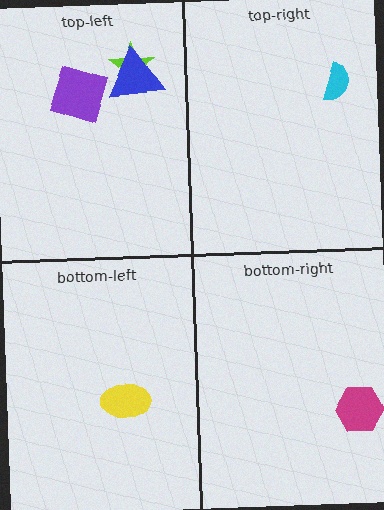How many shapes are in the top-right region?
1.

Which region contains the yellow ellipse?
The bottom-left region.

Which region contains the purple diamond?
The top-left region.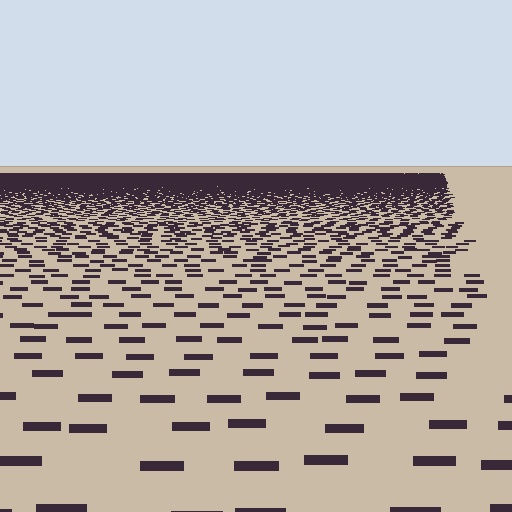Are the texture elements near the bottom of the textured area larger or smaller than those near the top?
Larger. Near the bottom, elements are closer to the viewer and appear at a bigger on-screen size.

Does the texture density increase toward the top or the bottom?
Density increases toward the top.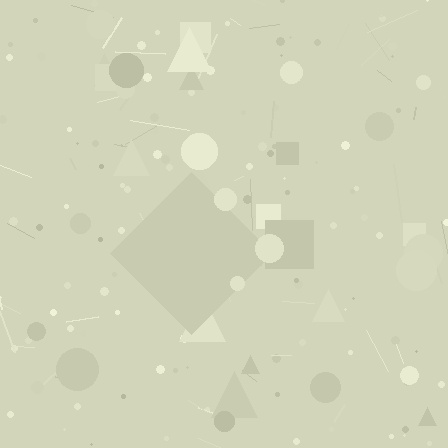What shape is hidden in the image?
A diamond is hidden in the image.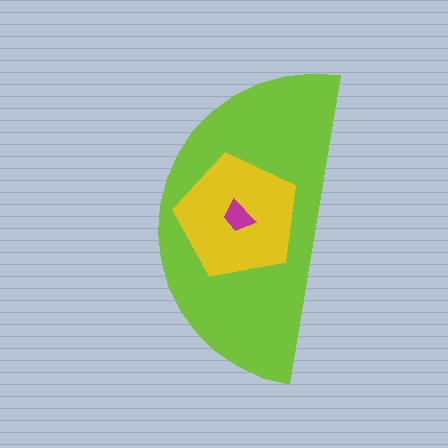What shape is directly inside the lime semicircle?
The yellow pentagon.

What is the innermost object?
The magenta trapezoid.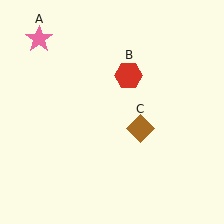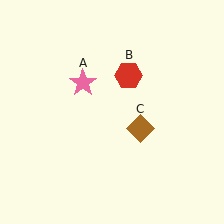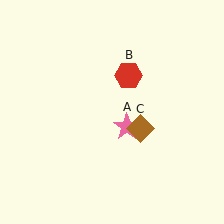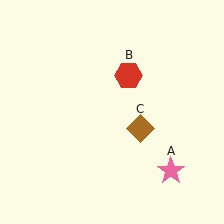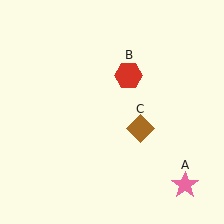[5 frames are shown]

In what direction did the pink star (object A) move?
The pink star (object A) moved down and to the right.